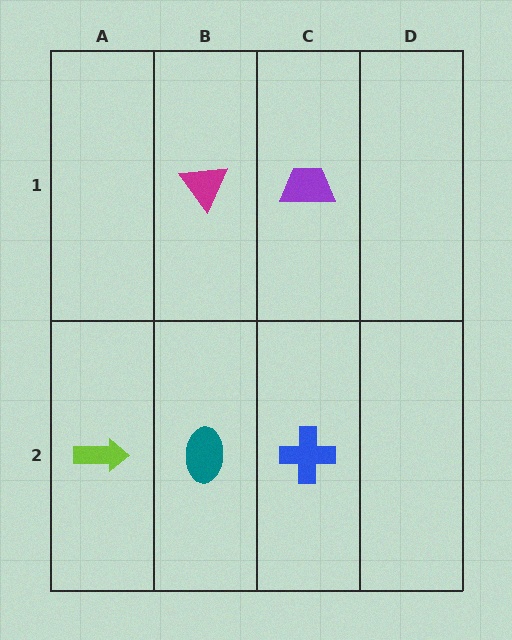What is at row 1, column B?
A magenta triangle.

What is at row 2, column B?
A teal ellipse.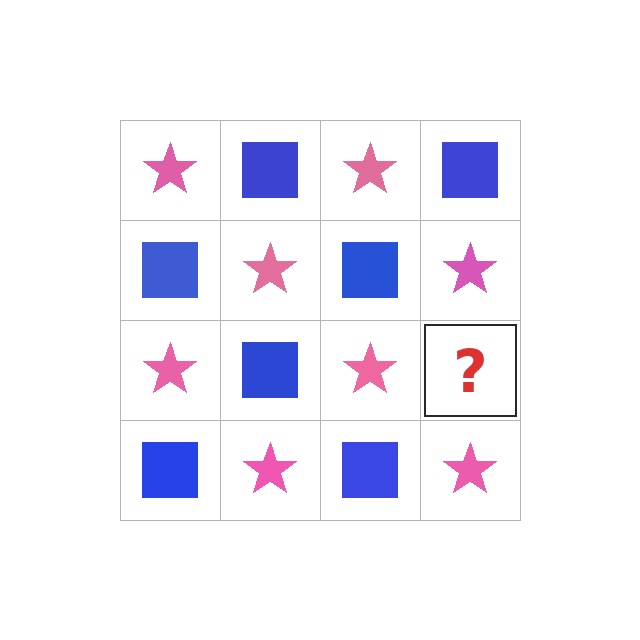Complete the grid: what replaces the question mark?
The question mark should be replaced with a blue square.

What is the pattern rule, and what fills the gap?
The rule is that it alternates pink star and blue square in a checkerboard pattern. The gap should be filled with a blue square.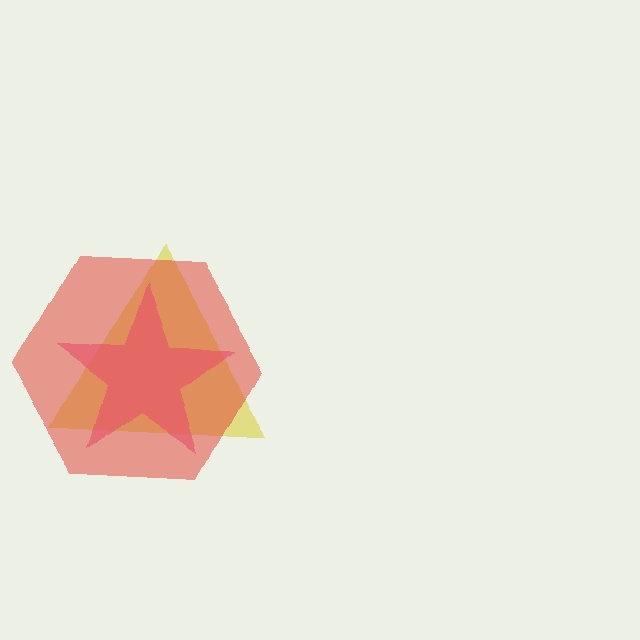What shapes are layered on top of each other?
The layered shapes are: a yellow triangle, a pink star, a red hexagon.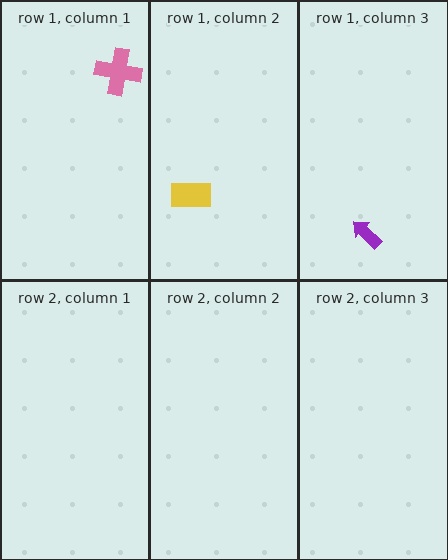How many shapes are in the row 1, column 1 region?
1.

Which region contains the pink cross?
The row 1, column 1 region.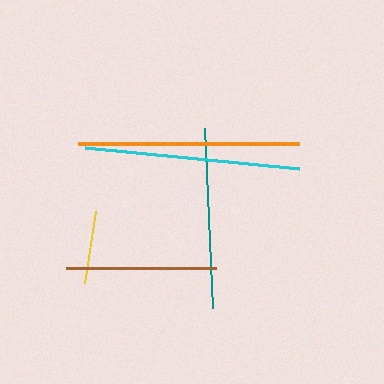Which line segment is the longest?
The orange line is the longest at approximately 221 pixels.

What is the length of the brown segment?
The brown segment is approximately 150 pixels long.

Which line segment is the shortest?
The yellow line is the shortest at approximately 73 pixels.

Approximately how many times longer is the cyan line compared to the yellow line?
The cyan line is approximately 3.0 times the length of the yellow line.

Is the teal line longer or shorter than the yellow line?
The teal line is longer than the yellow line.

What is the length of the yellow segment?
The yellow segment is approximately 73 pixels long.